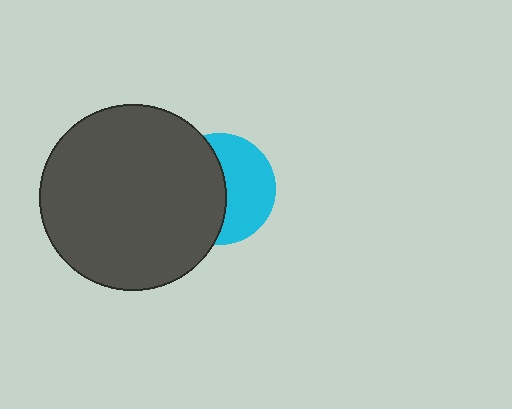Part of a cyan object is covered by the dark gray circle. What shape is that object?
It is a circle.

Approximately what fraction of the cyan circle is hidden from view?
Roughly 51% of the cyan circle is hidden behind the dark gray circle.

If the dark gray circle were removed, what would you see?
You would see the complete cyan circle.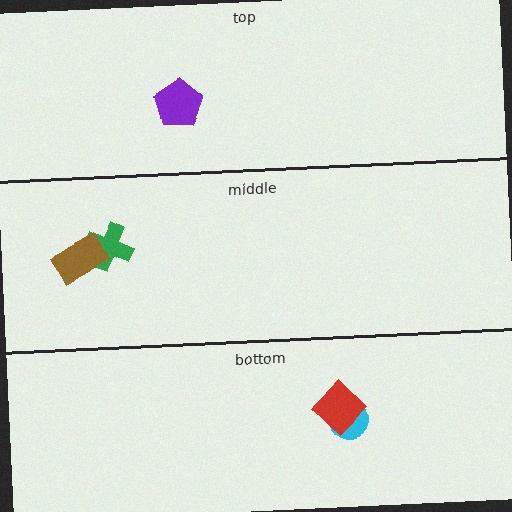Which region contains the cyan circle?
The bottom region.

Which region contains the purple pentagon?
The top region.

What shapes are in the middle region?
The green cross, the brown rectangle.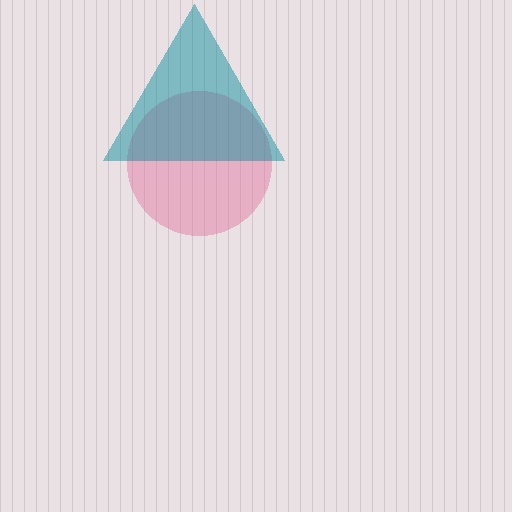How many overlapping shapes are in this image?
There are 2 overlapping shapes in the image.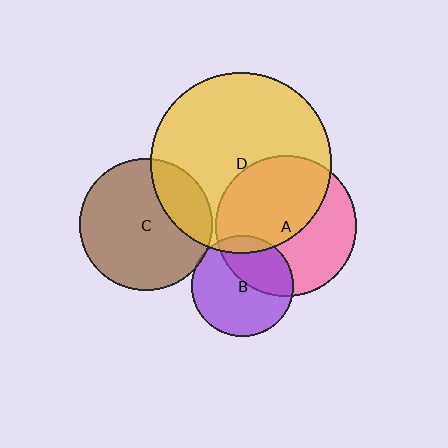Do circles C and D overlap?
Yes.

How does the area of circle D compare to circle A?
Approximately 1.7 times.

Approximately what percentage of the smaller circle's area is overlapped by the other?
Approximately 25%.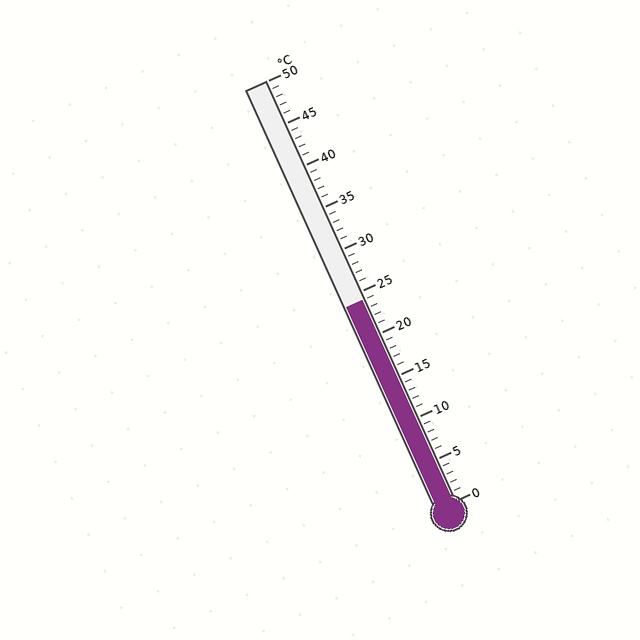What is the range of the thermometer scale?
The thermometer scale ranges from 0°C to 50°C.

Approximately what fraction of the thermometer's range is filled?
The thermometer is filled to approximately 50% of its range.